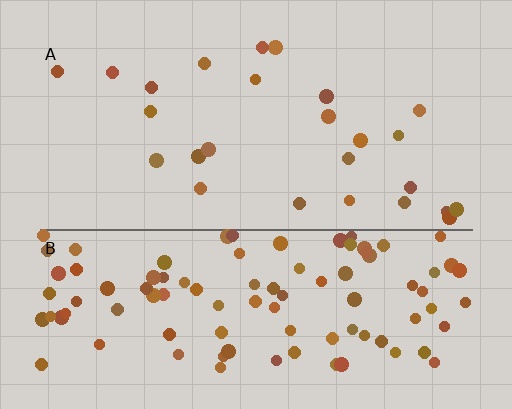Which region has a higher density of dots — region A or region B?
B (the bottom).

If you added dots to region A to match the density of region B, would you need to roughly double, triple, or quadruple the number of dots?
Approximately quadruple.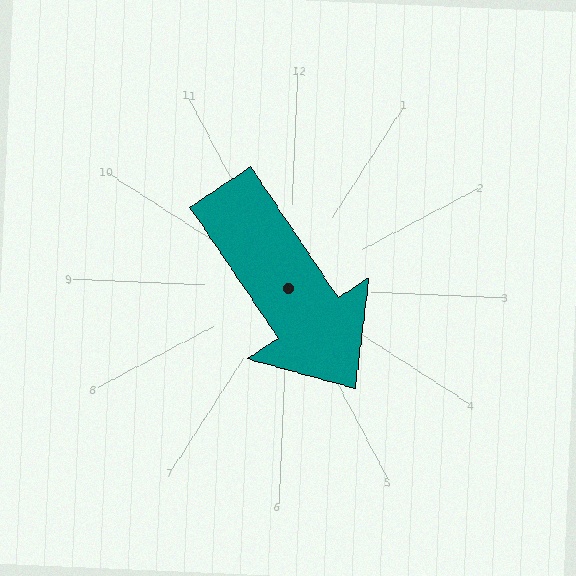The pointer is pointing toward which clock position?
Roughly 5 o'clock.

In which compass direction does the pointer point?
Southeast.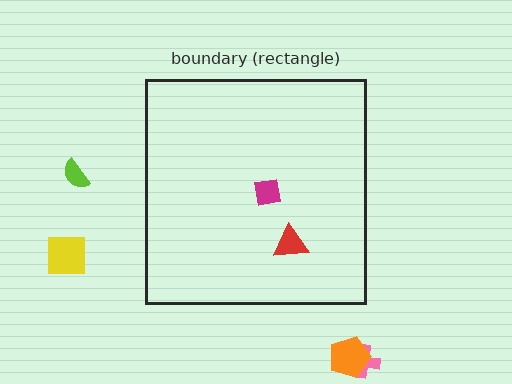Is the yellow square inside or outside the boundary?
Outside.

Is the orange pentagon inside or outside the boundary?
Outside.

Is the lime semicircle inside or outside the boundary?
Outside.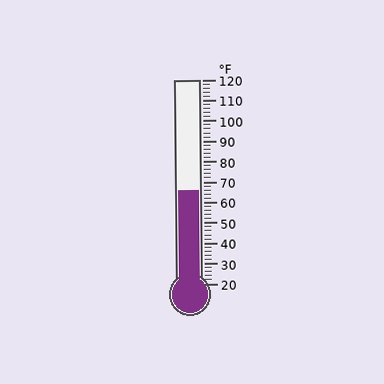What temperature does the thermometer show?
The thermometer shows approximately 66°F.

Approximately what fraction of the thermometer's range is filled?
The thermometer is filled to approximately 45% of its range.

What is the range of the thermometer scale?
The thermometer scale ranges from 20°F to 120°F.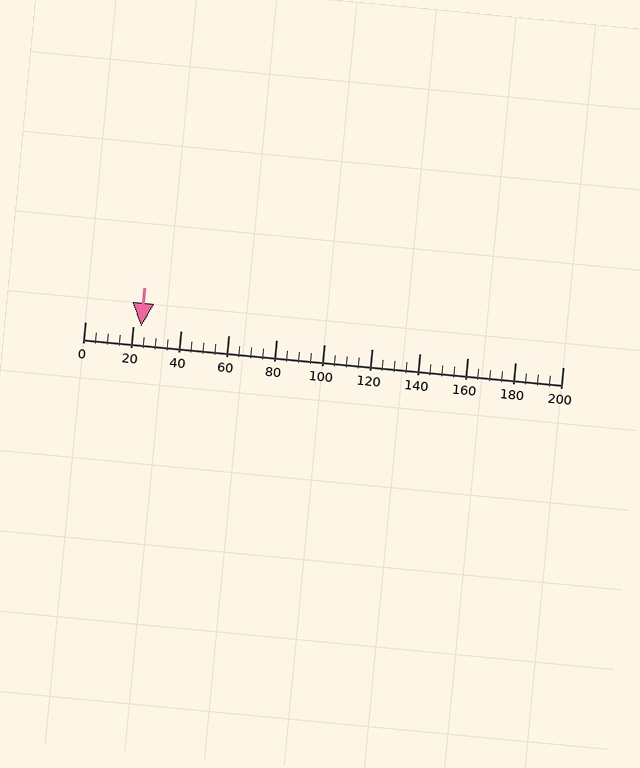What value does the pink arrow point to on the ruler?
The pink arrow points to approximately 24.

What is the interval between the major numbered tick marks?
The major tick marks are spaced 20 units apart.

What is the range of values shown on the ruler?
The ruler shows values from 0 to 200.